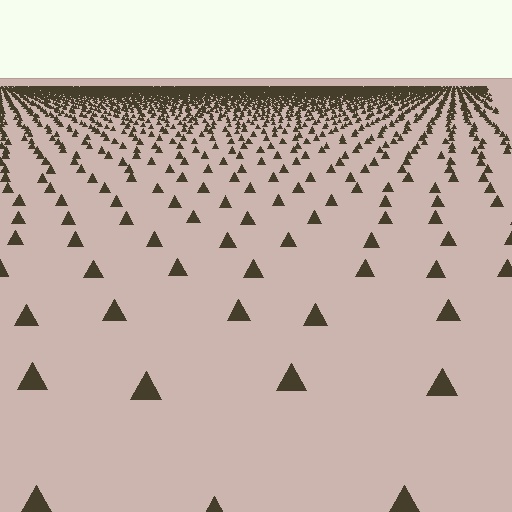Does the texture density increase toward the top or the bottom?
Density increases toward the top.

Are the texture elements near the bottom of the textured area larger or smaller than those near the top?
Larger. Near the bottom, elements are closer to the viewer and appear at a bigger on-screen size.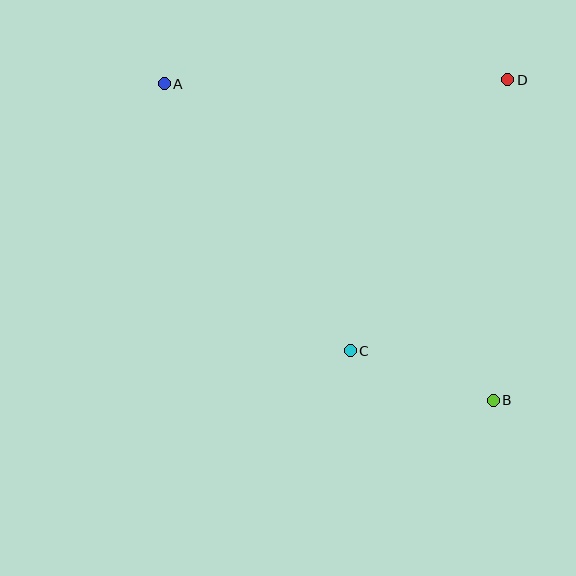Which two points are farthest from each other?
Points A and B are farthest from each other.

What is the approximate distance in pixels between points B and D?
The distance between B and D is approximately 320 pixels.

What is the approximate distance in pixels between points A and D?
The distance between A and D is approximately 343 pixels.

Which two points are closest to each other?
Points B and C are closest to each other.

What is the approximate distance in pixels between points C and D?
The distance between C and D is approximately 313 pixels.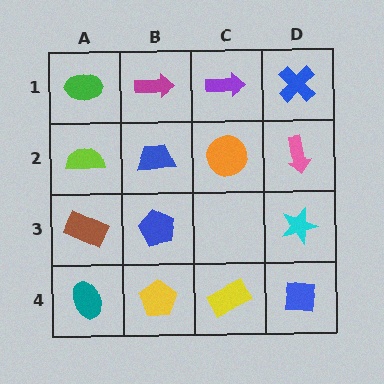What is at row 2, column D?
A pink arrow.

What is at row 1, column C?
A purple arrow.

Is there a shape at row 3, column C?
No, that cell is empty.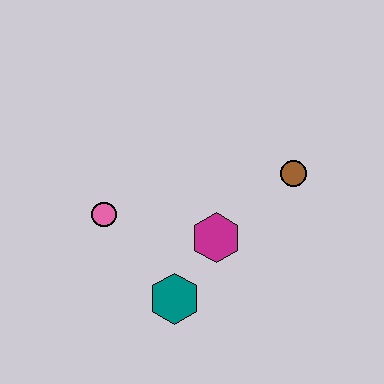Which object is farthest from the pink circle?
The brown circle is farthest from the pink circle.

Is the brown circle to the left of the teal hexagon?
No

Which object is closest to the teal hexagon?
The magenta hexagon is closest to the teal hexagon.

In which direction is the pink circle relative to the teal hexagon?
The pink circle is above the teal hexagon.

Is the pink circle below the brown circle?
Yes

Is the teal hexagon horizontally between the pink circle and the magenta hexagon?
Yes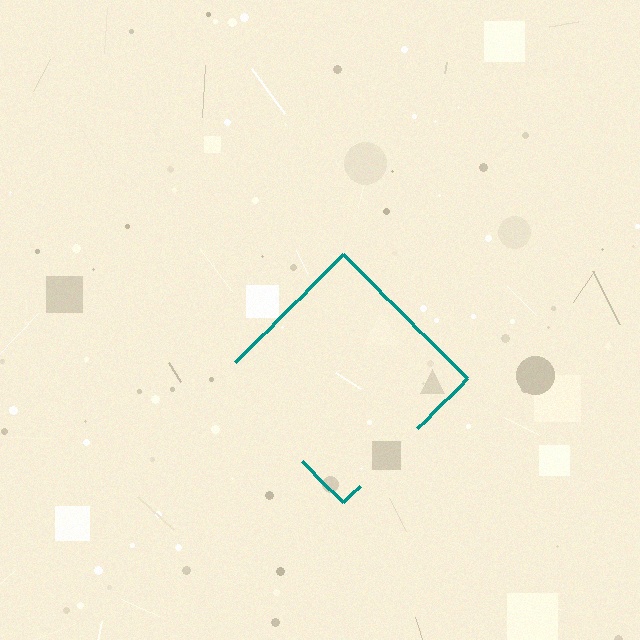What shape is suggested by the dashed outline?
The dashed outline suggests a diamond.